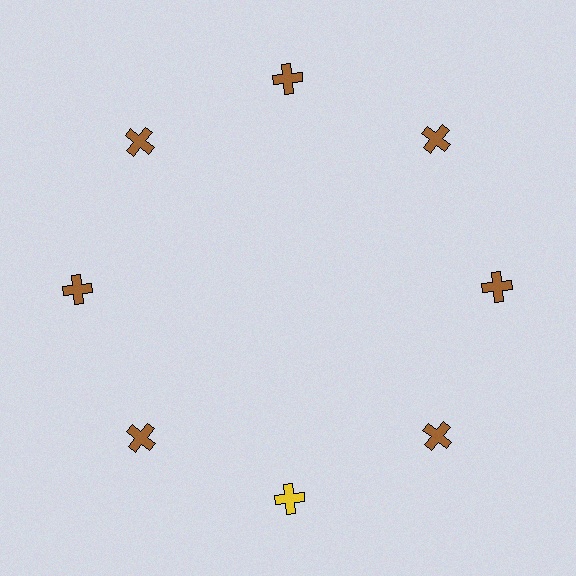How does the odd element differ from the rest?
It has a different color: yellow instead of brown.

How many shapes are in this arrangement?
There are 8 shapes arranged in a ring pattern.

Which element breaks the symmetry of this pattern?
The yellow cross at roughly the 6 o'clock position breaks the symmetry. All other shapes are brown crosses.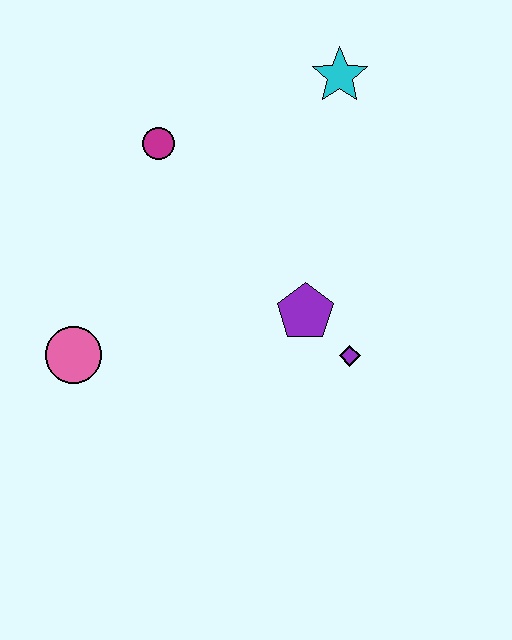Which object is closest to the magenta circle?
The cyan star is closest to the magenta circle.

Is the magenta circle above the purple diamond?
Yes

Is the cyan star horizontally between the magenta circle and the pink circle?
No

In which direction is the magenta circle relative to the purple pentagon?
The magenta circle is above the purple pentagon.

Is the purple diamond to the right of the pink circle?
Yes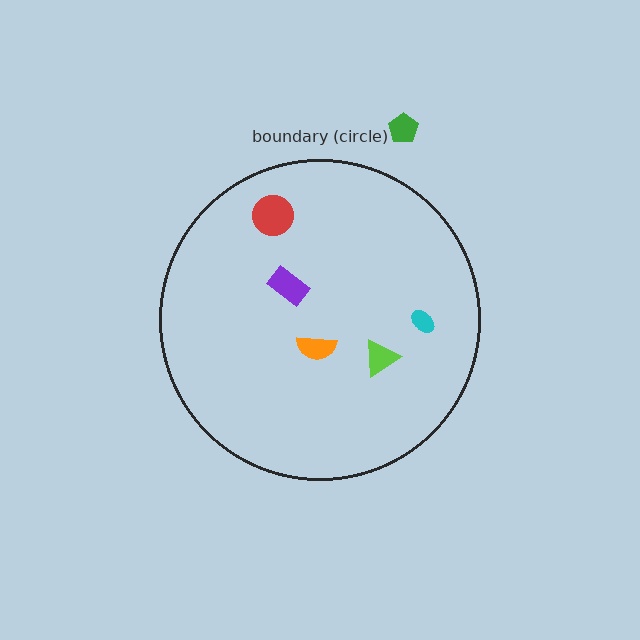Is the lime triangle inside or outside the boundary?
Inside.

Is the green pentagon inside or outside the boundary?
Outside.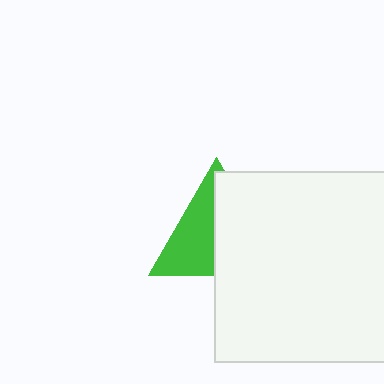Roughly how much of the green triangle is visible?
About half of it is visible (roughly 47%).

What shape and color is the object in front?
The object in front is a white square.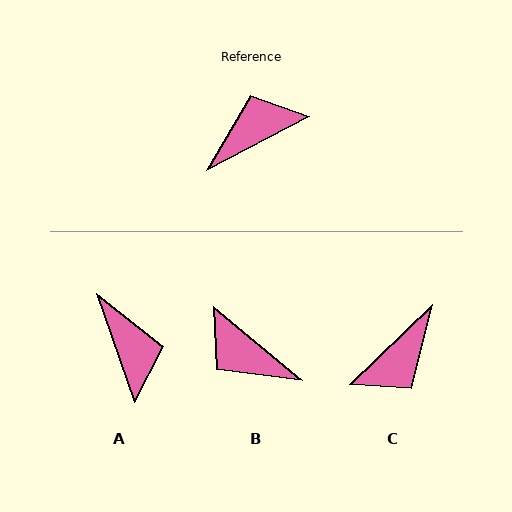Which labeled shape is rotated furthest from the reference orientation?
C, about 163 degrees away.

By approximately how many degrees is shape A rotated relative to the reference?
Approximately 98 degrees clockwise.